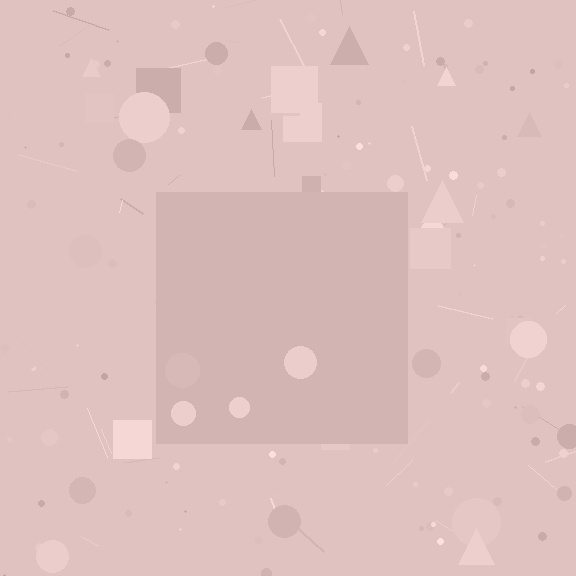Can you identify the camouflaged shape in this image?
The camouflaged shape is a square.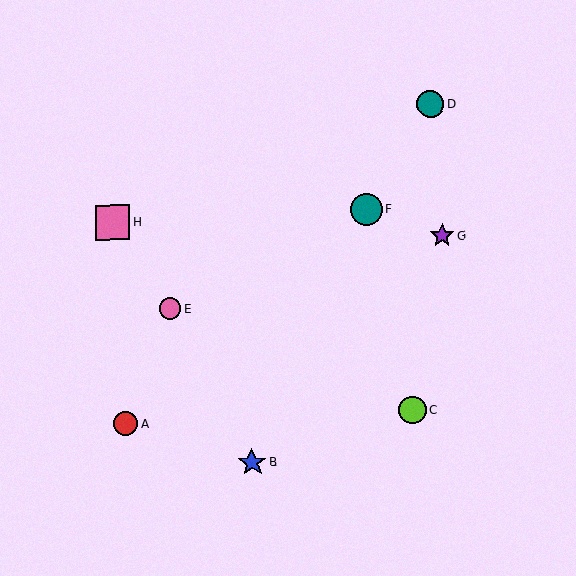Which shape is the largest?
The pink square (labeled H) is the largest.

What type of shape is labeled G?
Shape G is a purple star.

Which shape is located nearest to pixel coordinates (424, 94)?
The teal circle (labeled D) at (430, 103) is nearest to that location.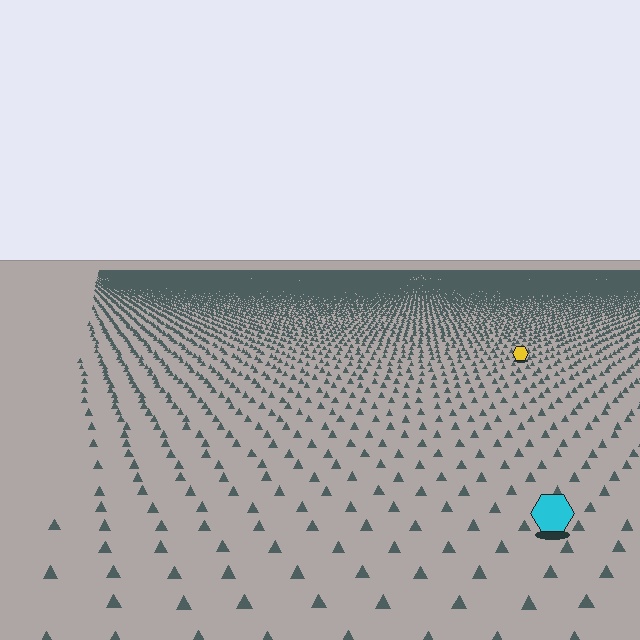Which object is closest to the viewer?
The cyan hexagon is closest. The texture marks near it are larger and more spread out.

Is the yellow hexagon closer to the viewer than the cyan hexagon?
No. The cyan hexagon is closer — you can tell from the texture gradient: the ground texture is coarser near it.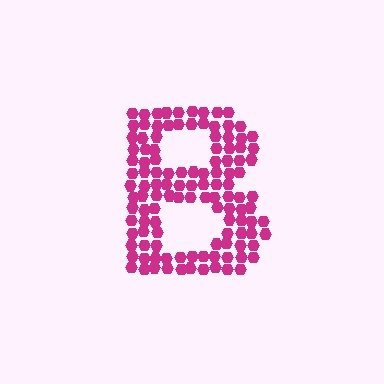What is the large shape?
The large shape is the letter B.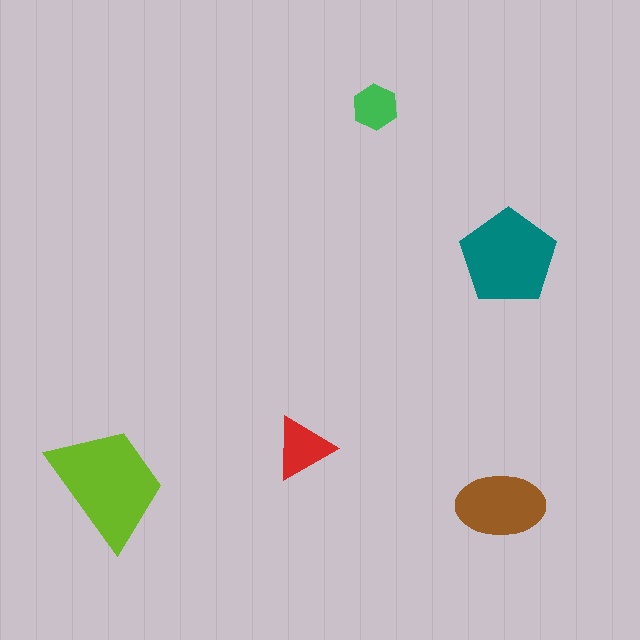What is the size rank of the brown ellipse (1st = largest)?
3rd.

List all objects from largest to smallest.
The lime trapezoid, the teal pentagon, the brown ellipse, the red triangle, the green hexagon.